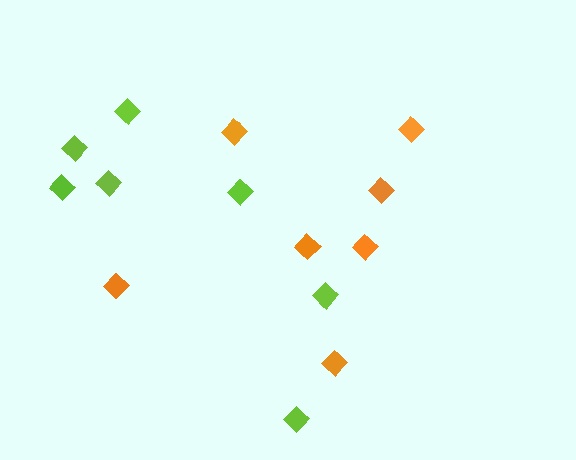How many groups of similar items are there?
There are 2 groups: one group of orange diamonds (7) and one group of lime diamonds (7).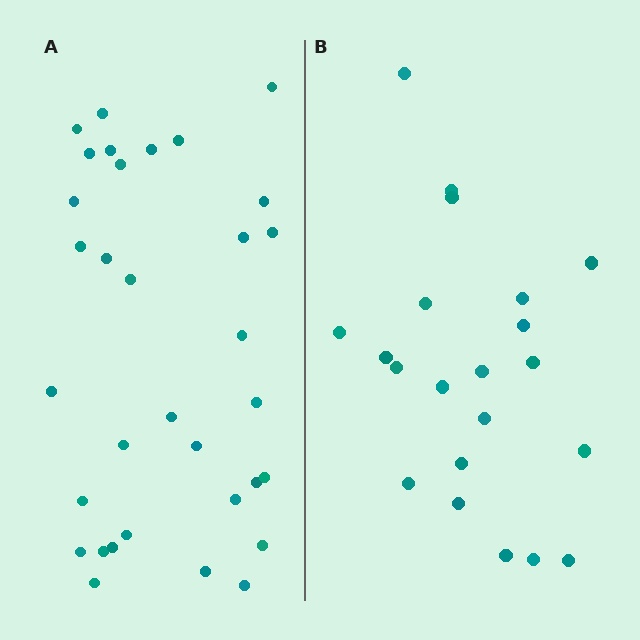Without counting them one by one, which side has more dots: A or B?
Region A (the left region) has more dots.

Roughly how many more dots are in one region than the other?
Region A has roughly 12 or so more dots than region B.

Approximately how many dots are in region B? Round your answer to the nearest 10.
About 20 dots. (The exact count is 21, which rounds to 20.)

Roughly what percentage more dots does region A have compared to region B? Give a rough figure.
About 55% more.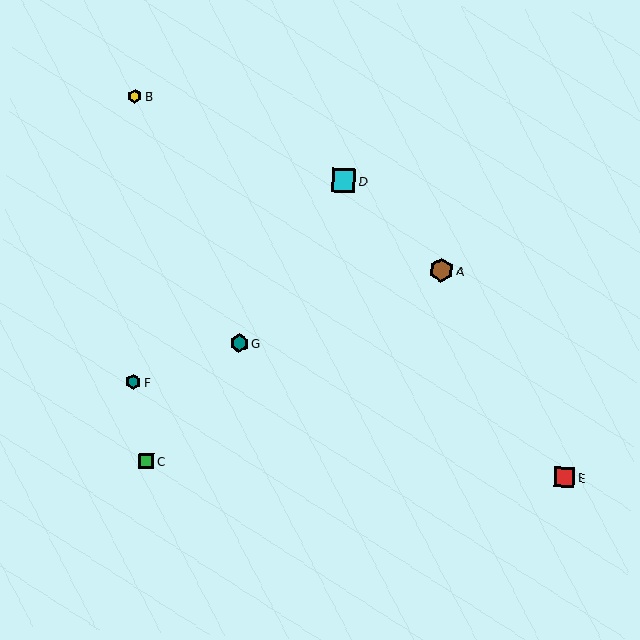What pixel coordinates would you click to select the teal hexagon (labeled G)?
Click at (239, 343) to select the teal hexagon G.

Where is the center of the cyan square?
The center of the cyan square is at (344, 181).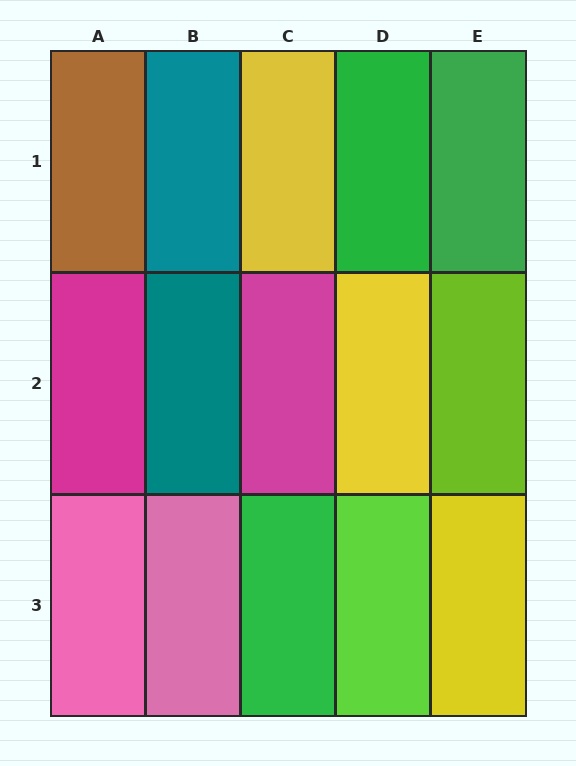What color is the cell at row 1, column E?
Green.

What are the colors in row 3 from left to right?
Pink, pink, green, lime, yellow.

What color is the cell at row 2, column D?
Yellow.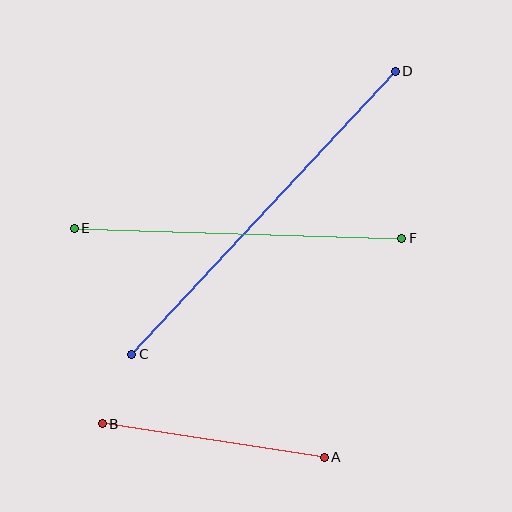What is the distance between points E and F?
The distance is approximately 328 pixels.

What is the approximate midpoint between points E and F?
The midpoint is at approximately (238, 233) pixels.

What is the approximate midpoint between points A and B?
The midpoint is at approximately (213, 441) pixels.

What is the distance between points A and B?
The distance is approximately 225 pixels.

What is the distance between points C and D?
The distance is approximately 386 pixels.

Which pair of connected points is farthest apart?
Points C and D are farthest apart.